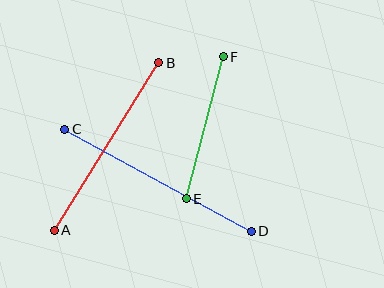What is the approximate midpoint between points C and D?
The midpoint is at approximately (158, 180) pixels.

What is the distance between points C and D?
The distance is approximately 213 pixels.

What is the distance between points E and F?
The distance is approximately 147 pixels.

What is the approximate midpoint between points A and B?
The midpoint is at approximately (107, 147) pixels.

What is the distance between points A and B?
The distance is approximately 197 pixels.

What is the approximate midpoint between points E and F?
The midpoint is at approximately (205, 128) pixels.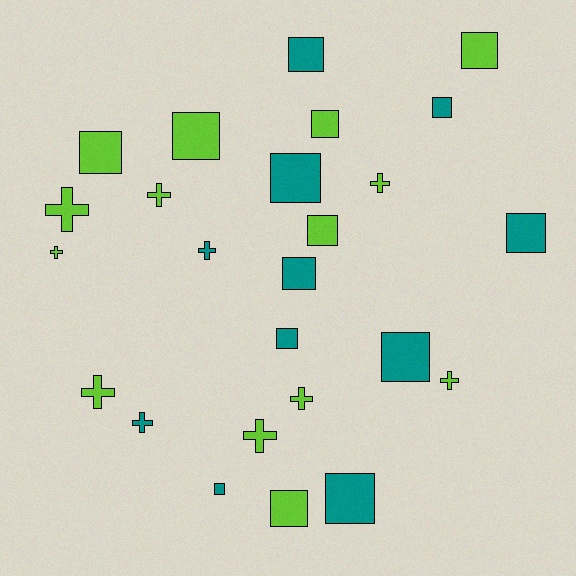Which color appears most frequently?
Lime, with 14 objects.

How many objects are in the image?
There are 25 objects.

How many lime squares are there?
There are 6 lime squares.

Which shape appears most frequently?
Square, with 15 objects.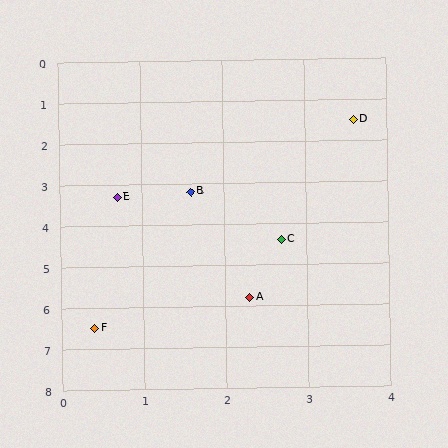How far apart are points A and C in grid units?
Points A and C are about 1.5 grid units apart.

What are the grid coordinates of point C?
Point C is at approximately (2.7, 4.4).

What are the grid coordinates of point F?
Point F is at approximately (0.4, 6.5).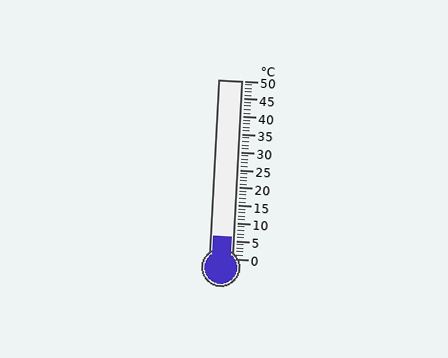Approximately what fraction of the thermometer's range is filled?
The thermometer is filled to approximately 10% of its range.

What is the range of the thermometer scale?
The thermometer scale ranges from 0°C to 50°C.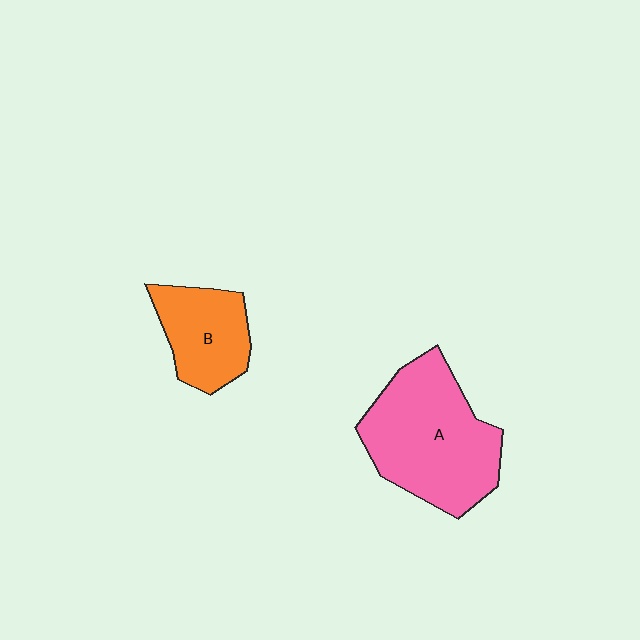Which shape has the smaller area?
Shape B (orange).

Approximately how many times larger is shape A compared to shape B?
Approximately 1.9 times.